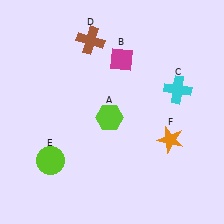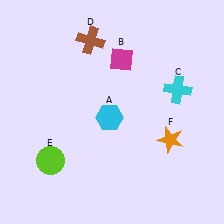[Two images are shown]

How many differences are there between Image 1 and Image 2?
There is 1 difference between the two images.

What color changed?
The hexagon (A) changed from lime in Image 1 to cyan in Image 2.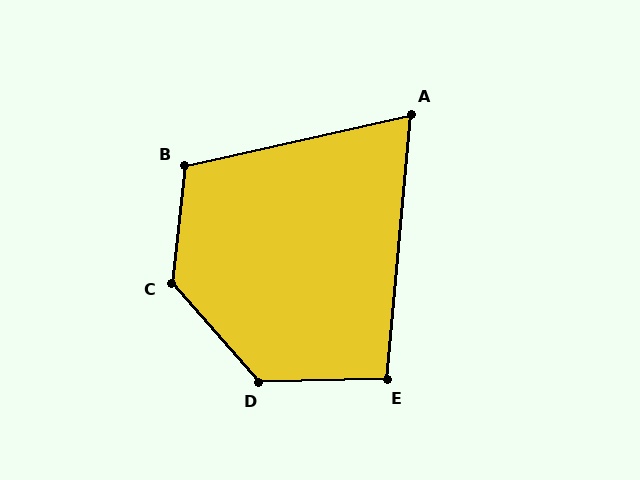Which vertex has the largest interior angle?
C, at approximately 132 degrees.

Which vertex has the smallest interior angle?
A, at approximately 72 degrees.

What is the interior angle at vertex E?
Approximately 96 degrees (obtuse).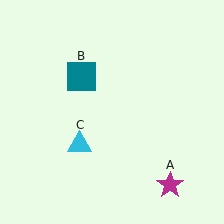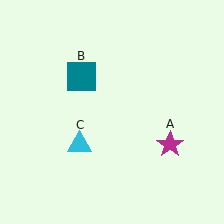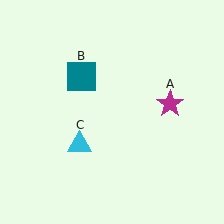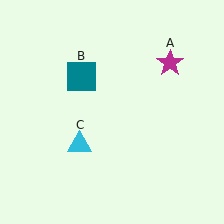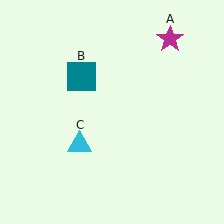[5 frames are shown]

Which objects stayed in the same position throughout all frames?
Teal square (object B) and cyan triangle (object C) remained stationary.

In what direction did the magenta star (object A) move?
The magenta star (object A) moved up.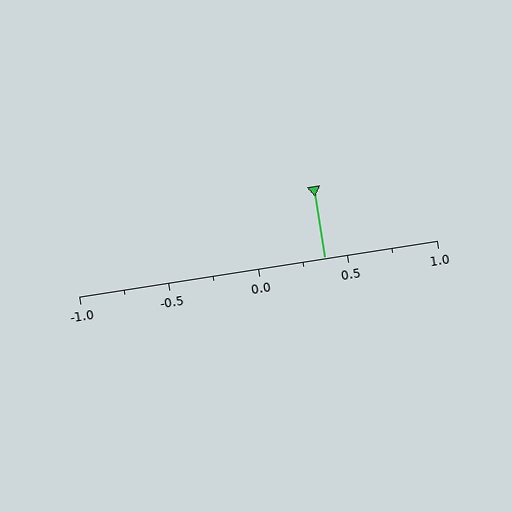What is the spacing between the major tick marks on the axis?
The major ticks are spaced 0.5 apart.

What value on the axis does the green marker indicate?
The marker indicates approximately 0.38.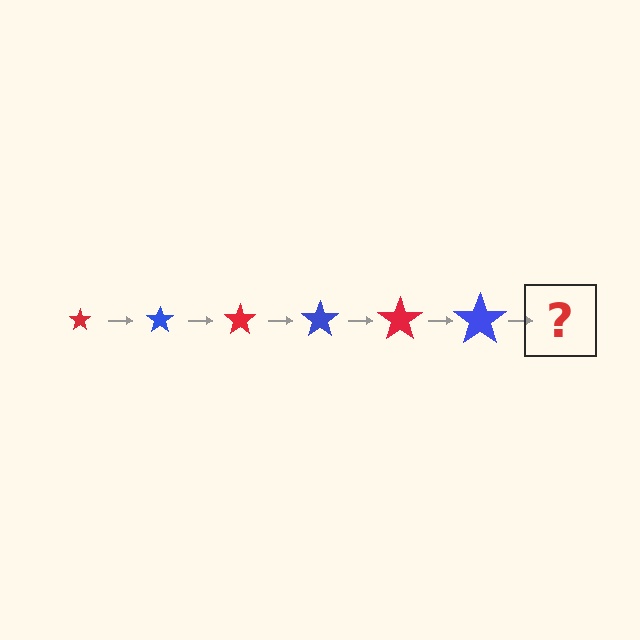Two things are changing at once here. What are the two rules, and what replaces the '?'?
The two rules are that the star grows larger each step and the color cycles through red and blue. The '?' should be a red star, larger than the previous one.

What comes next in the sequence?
The next element should be a red star, larger than the previous one.